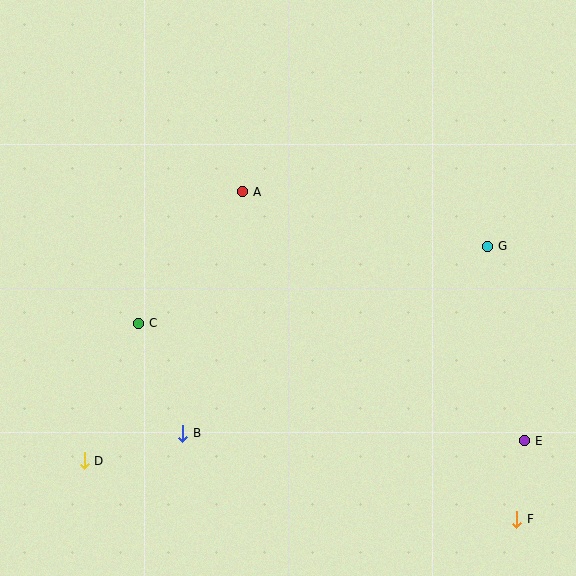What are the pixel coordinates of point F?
Point F is at (517, 519).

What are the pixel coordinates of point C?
Point C is at (139, 323).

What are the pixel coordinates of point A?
Point A is at (243, 192).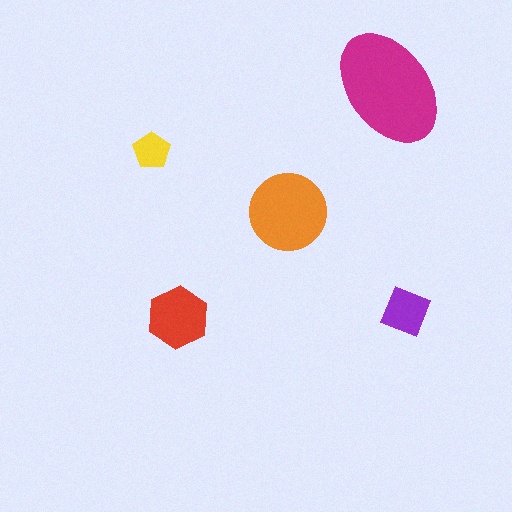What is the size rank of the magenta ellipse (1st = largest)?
1st.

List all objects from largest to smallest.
The magenta ellipse, the orange circle, the red hexagon, the purple square, the yellow pentagon.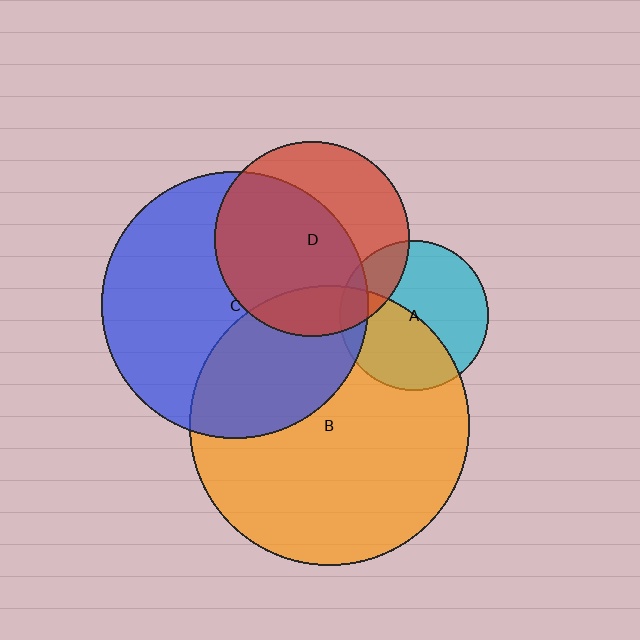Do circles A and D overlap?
Yes.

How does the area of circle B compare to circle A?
Approximately 3.5 times.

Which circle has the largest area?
Circle B (orange).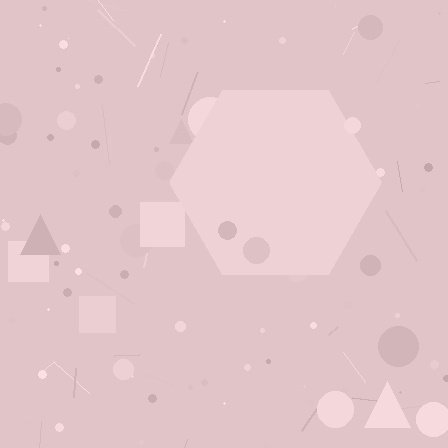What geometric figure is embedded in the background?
A hexagon is embedded in the background.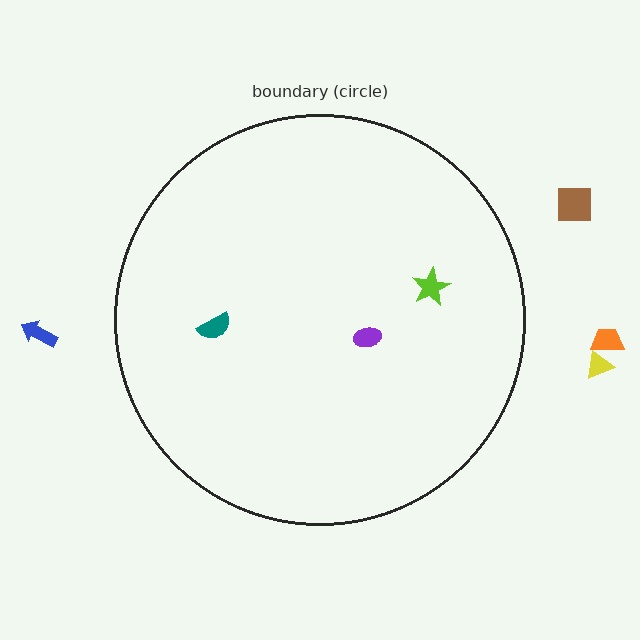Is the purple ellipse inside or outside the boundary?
Inside.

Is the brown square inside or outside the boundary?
Outside.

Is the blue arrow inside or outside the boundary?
Outside.